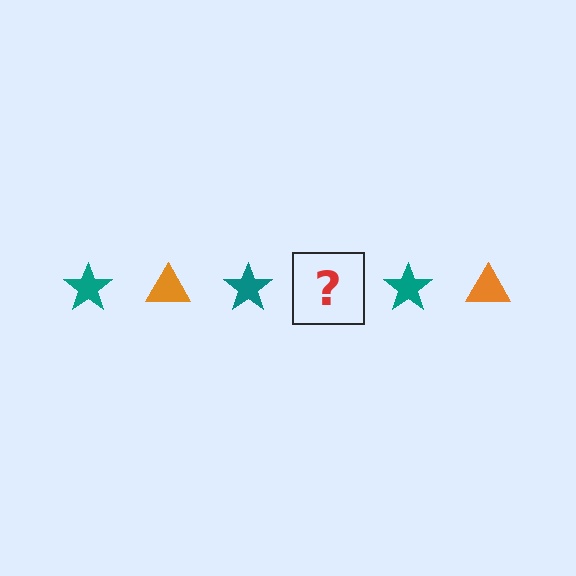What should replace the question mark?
The question mark should be replaced with an orange triangle.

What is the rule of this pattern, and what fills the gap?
The rule is that the pattern alternates between teal star and orange triangle. The gap should be filled with an orange triangle.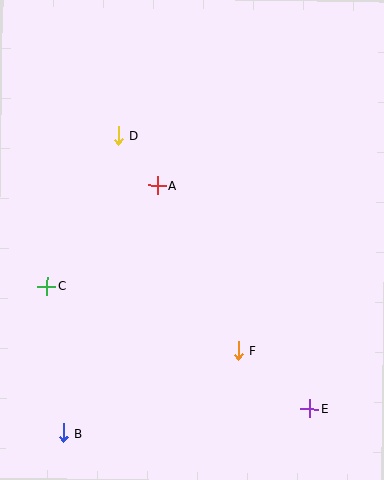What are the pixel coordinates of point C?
Point C is at (47, 286).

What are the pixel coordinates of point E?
Point E is at (310, 409).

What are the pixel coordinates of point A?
Point A is at (157, 185).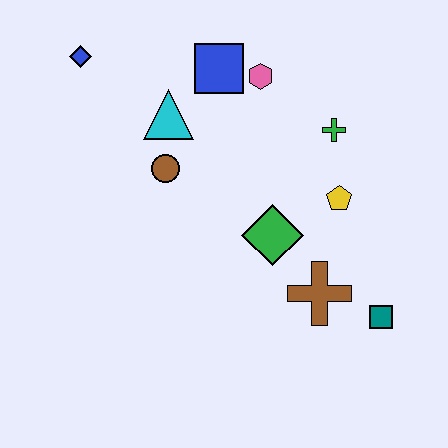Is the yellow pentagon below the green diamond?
No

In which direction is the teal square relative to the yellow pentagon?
The teal square is below the yellow pentagon.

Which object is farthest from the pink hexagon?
The teal square is farthest from the pink hexagon.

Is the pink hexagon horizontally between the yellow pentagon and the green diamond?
No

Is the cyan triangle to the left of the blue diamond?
No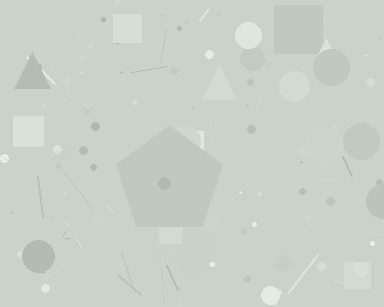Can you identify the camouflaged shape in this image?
The camouflaged shape is a pentagon.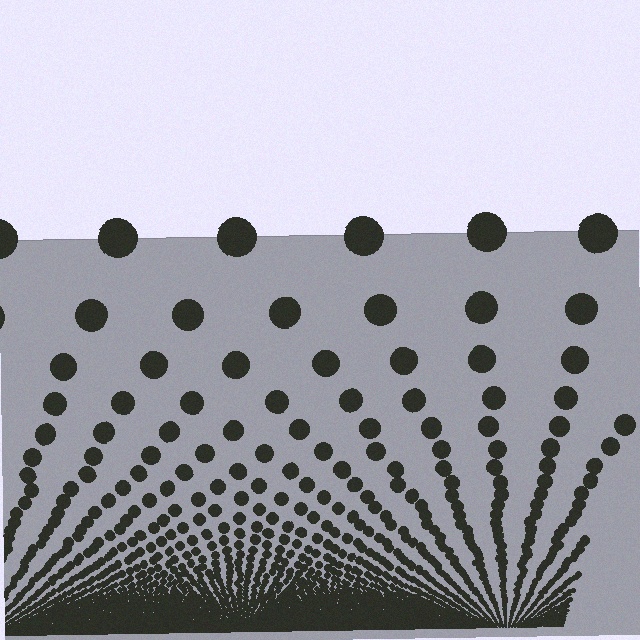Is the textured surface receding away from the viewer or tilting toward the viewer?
The surface appears to tilt toward the viewer. Texture elements get larger and sparser toward the top.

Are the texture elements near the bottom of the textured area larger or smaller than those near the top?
Smaller. The gradient is inverted — elements near the bottom are smaller and denser.